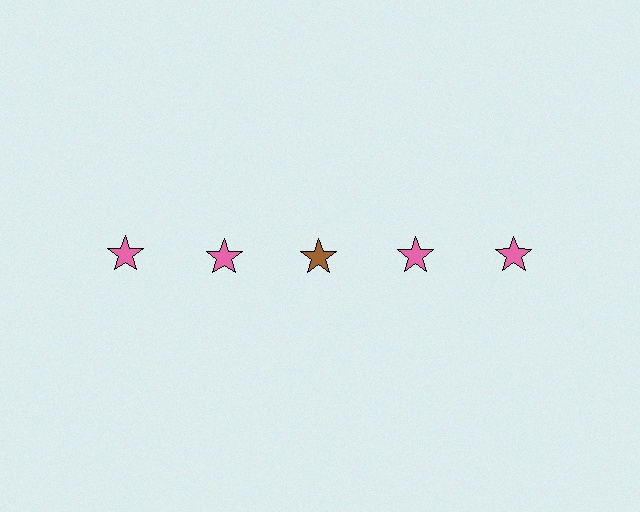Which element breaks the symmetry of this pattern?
The brown star in the top row, center column breaks the symmetry. All other shapes are pink stars.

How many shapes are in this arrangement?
There are 5 shapes arranged in a grid pattern.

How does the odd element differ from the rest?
It has a different color: brown instead of pink.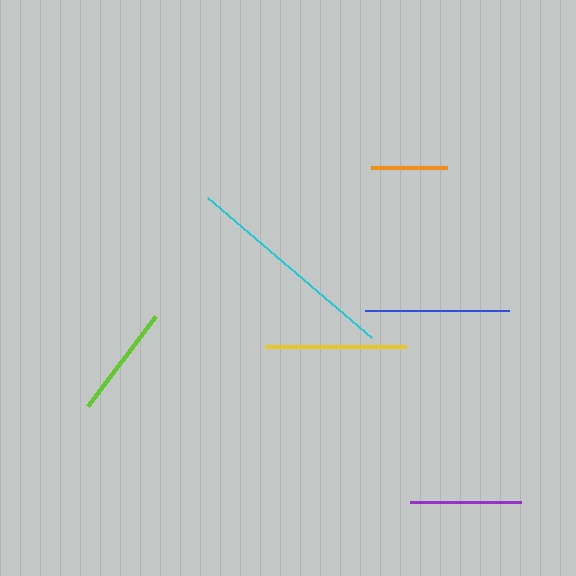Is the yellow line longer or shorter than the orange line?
The yellow line is longer than the orange line.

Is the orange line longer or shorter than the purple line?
The purple line is longer than the orange line.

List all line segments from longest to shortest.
From longest to shortest: cyan, blue, yellow, lime, purple, orange.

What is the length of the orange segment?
The orange segment is approximately 76 pixels long.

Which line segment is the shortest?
The orange line is the shortest at approximately 76 pixels.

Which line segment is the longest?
The cyan line is the longest at approximately 216 pixels.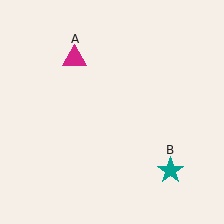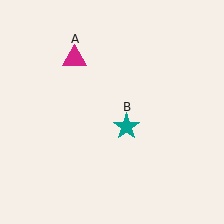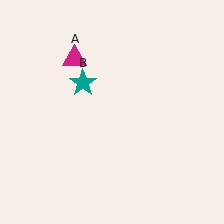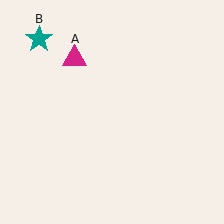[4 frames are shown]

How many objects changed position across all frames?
1 object changed position: teal star (object B).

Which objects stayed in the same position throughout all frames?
Magenta triangle (object A) remained stationary.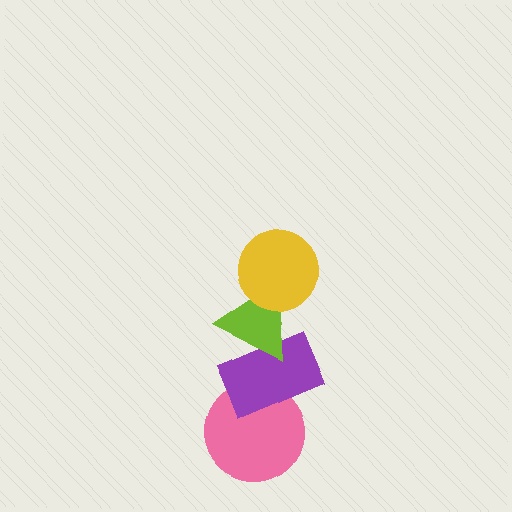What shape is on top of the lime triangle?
The yellow circle is on top of the lime triangle.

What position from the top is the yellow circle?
The yellow circle is 1st from the top.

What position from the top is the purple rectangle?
The purple rectangle is 3rd from the top.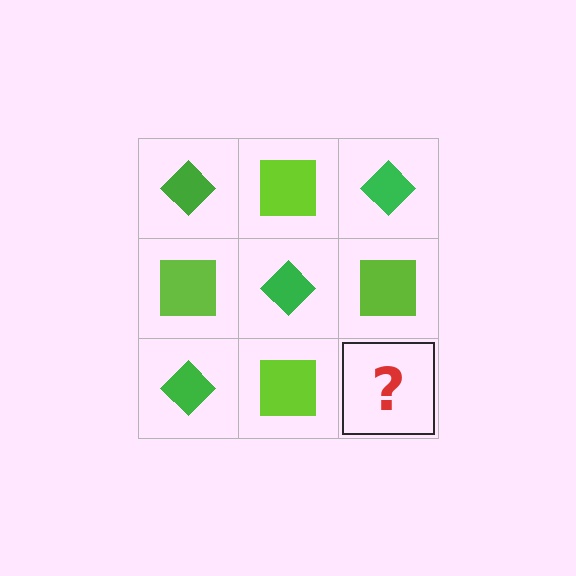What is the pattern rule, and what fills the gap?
The rule is that it alternates green diamond and lime square in a checkerboard pattern. The gap should be filled with a green diamond.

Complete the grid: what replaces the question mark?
The question mark should be replaced with a green diamond.